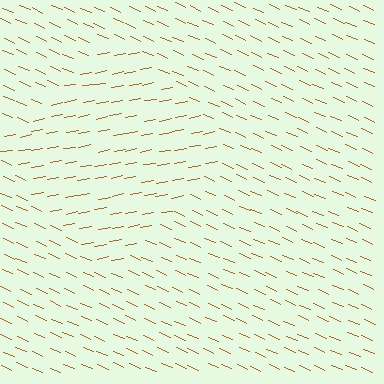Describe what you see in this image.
The image is filled with small brown line segments. A diamond region in the image has lines oriented differently from the surrounding lines, creating a visible texture boundary.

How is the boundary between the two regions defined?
The boundary is defined purely by a change in line orientation (approximately 34 degrees difference). All lines are the same color and thickness.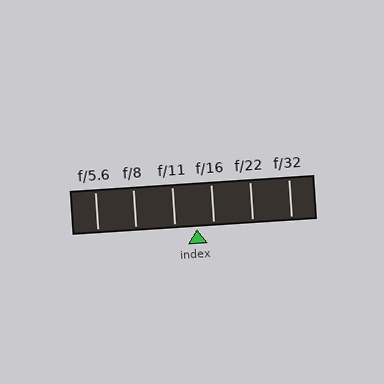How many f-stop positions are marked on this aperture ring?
There are 6 f-stop positions marked.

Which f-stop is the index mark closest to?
The index mark is closest to f/16.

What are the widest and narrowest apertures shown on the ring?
The widest aperture shown is f/5.6 and the narrowest is f/32.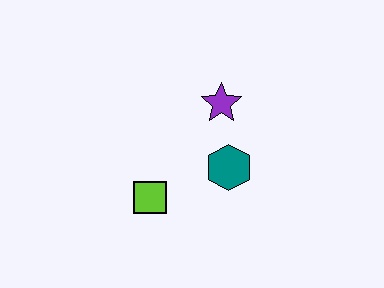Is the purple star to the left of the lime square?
No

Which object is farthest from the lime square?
The purple star is farthest from the lime square.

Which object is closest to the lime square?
The teal hexagon is closest to the lime square.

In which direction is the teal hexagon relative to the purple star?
The teal hexagon is below the purple star.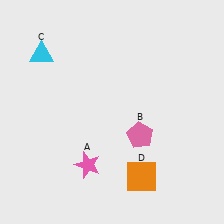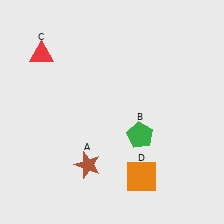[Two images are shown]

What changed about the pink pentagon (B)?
In Image 1, B is pink. In Image 2, it changed to green.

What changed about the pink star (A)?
In Image 1, A is pink. In Image 2, it changed to brown.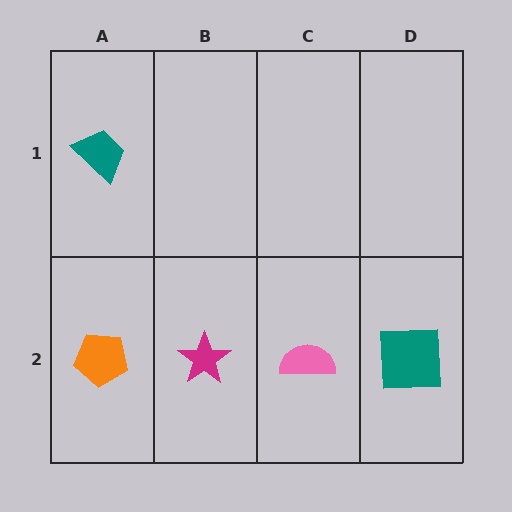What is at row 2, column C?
A pink semicircle.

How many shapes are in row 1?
1 shape.